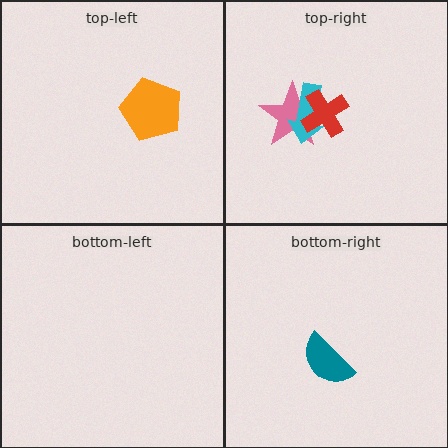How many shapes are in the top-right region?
3.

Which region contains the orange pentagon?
The top-left region.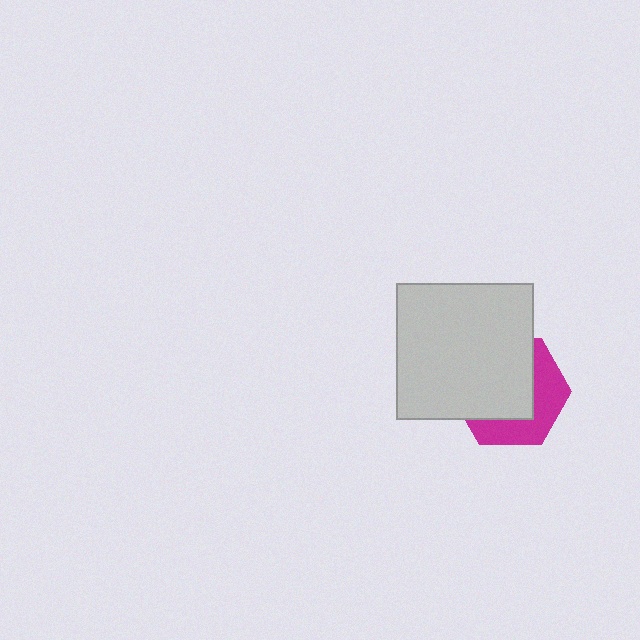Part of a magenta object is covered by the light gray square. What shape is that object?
It is a hexagon.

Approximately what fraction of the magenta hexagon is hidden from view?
Roughly 59% of the magenta hexagon is hidden behind the light gray square.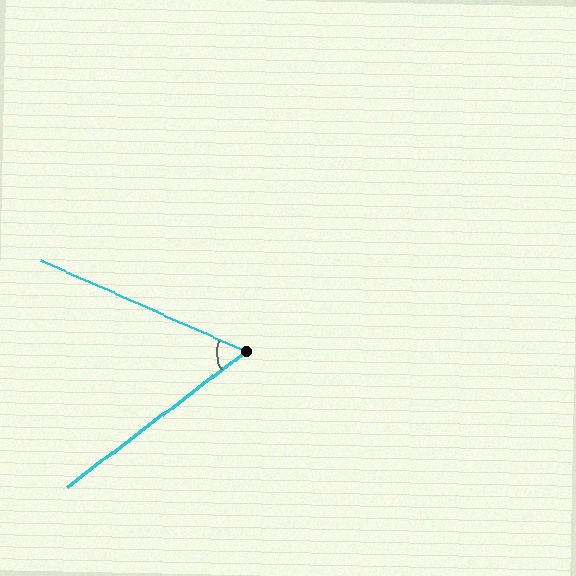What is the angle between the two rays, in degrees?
Approximately 61 degrees.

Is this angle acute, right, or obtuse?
It is acute.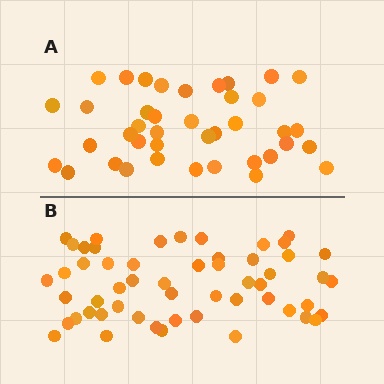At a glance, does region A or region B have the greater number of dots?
Region B (the bottom region) has more dots.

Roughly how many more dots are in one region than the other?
Region B has approximately 15 more dots than region A.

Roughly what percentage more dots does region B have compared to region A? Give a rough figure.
About 35% more.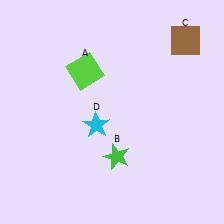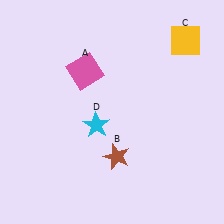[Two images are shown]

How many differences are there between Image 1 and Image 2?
There are 3 differences between the two images.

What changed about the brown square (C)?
In Image 1, C is brown. In Image 2, it changed to yellow.